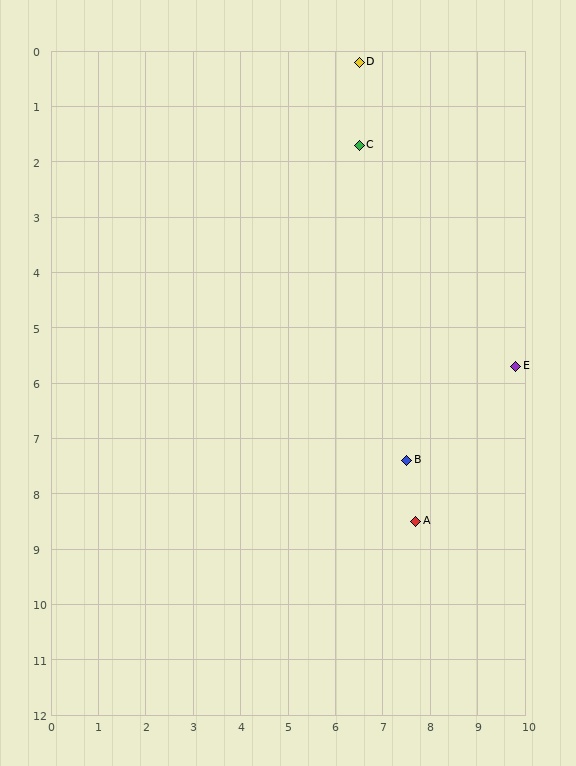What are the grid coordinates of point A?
Point A is at approximately (7.7, 8.5).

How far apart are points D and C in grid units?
Points D and C are about 1.5 grid units apart.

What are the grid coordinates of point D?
Point D is at approximately (6.5, 0.2).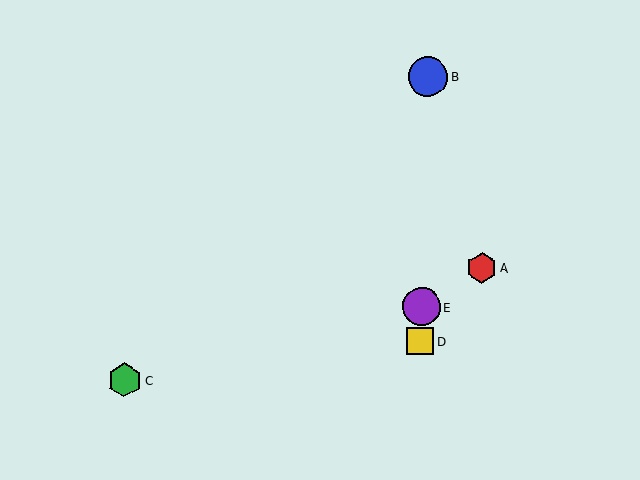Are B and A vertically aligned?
No, B is at x≈428 and A is at x≈482.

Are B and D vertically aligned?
Yes, both are at x≈428.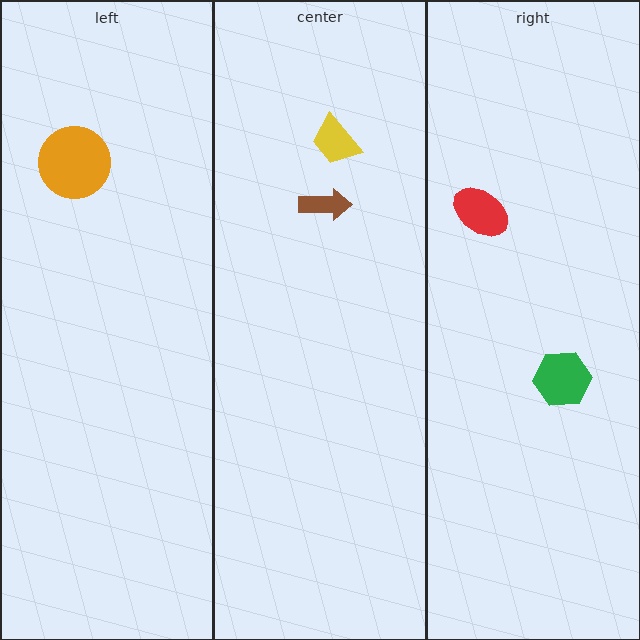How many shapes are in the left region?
1.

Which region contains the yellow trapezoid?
The center region.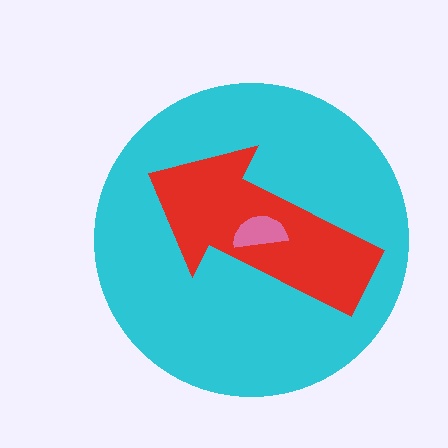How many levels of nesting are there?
3.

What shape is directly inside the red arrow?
The pink semicircle.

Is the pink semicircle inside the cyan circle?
Yes.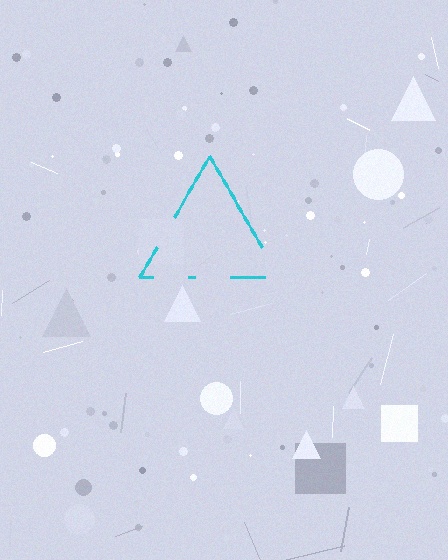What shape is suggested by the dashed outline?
The dashed outline suggests a triangle.